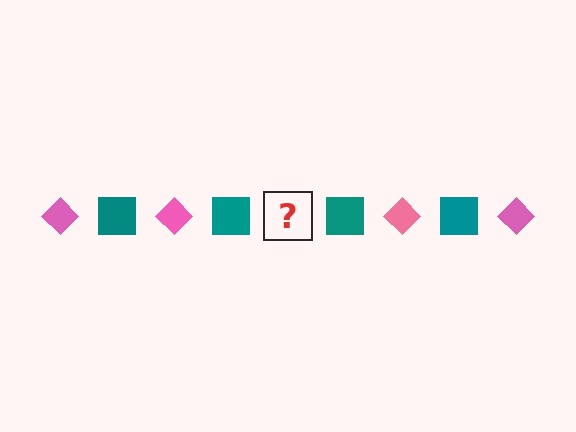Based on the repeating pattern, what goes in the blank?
The blank should be a pink diamond.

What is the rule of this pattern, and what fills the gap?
The rule is that the pattern alternates between pink diamond and teal square. The gap should be filled with a pink diamond.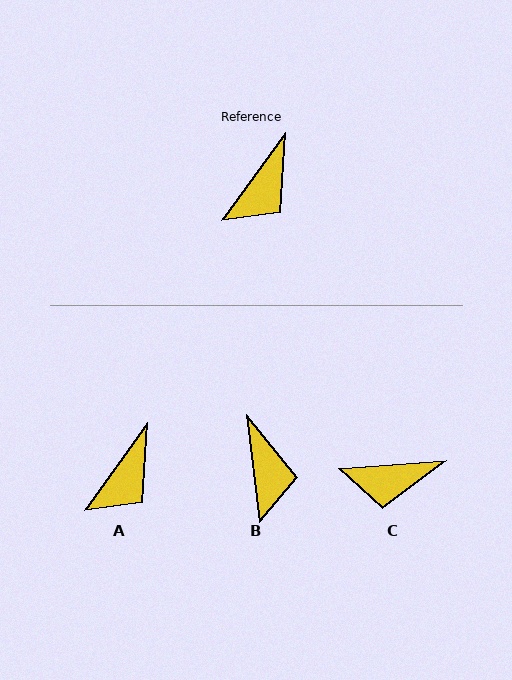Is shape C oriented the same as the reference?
No, it is off by about 50 degrees.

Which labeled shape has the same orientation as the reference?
A.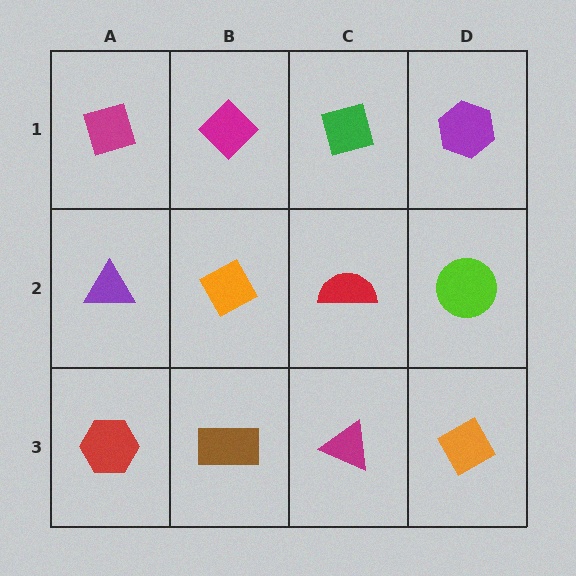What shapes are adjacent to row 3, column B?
An orange diamond (row 2, column B), a red hexagon (row 3, column A), a magenta triangle (row 3, column C).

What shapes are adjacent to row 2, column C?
A green diamond (row 1, column C), a magenta triangle (row 3, column C), an orange diamond (row 2, column B), a lime circle (row 2, column D).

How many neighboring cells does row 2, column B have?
4.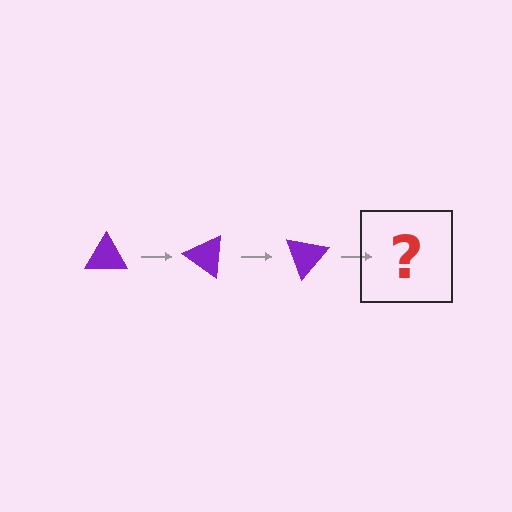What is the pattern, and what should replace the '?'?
The pattern is that the triangle rotates 35 degrees each step. The '?' should be a purple triangle rotated 105 degrees.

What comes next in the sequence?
The next element should be a purple triangle rotated 105 degrees.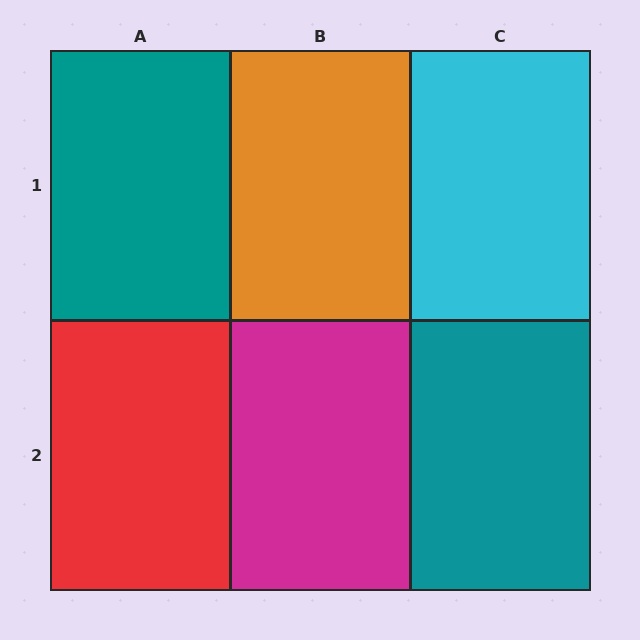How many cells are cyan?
1 cell is cyan.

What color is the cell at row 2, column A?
Red.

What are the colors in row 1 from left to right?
Teal, orange, cyan.